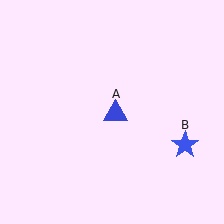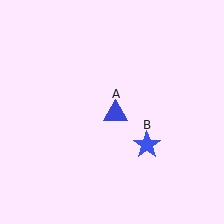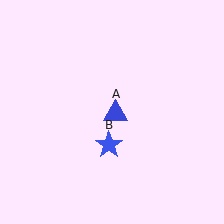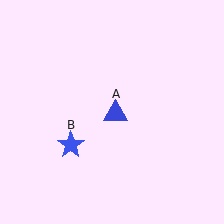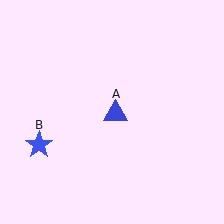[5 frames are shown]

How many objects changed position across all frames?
1 object changed position: blue star (object B).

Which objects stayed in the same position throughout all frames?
Blue triangle (object A) remained stationary.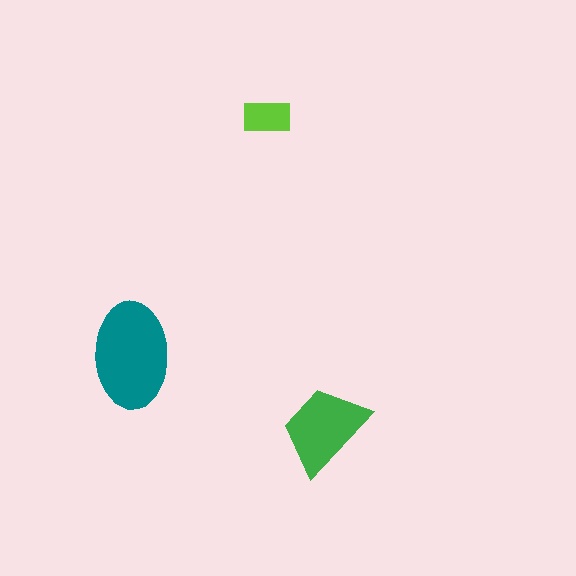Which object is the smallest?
The lime rectangle.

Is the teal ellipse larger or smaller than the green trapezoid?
Larger.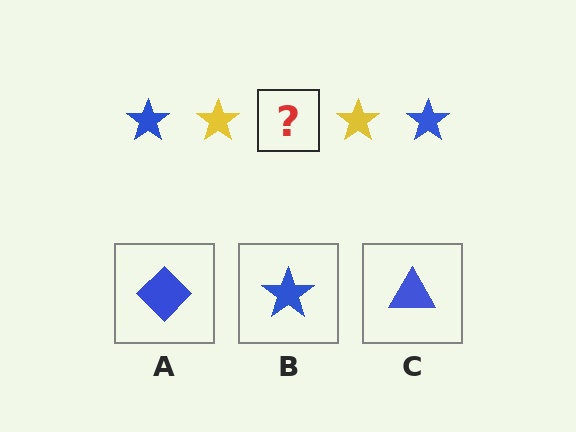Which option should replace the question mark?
Option B.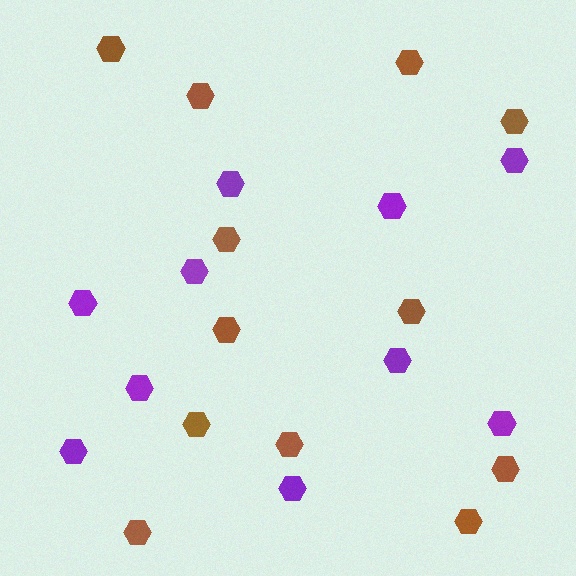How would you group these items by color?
There are 2 groups: one group of purple hexagons (10) and one group of brown hexagons (12).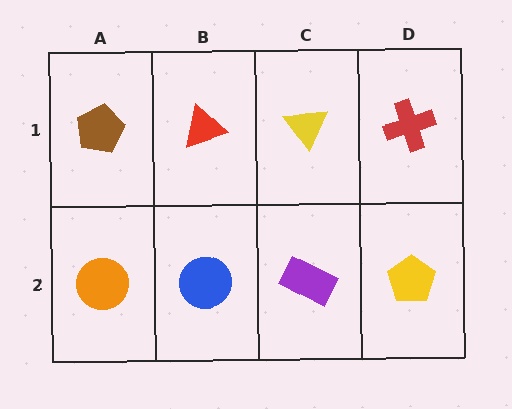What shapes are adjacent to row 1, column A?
An orange circle (row 2, column A), a red triangle (row 1, column B).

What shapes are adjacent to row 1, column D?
A yellow pentagon (row 2, column D), a yellow triangle (row 1, column C).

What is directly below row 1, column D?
A yellow pentagon.